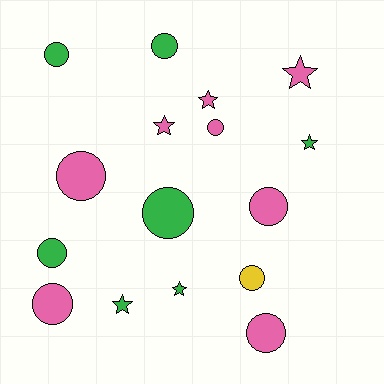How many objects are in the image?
There are 16 objects.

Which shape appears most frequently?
Circle, with 10 objects.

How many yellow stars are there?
There are no yellow stars.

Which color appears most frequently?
Pink, with 8 objects.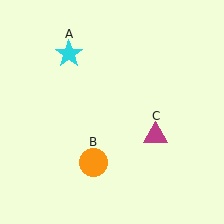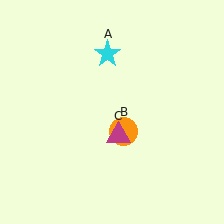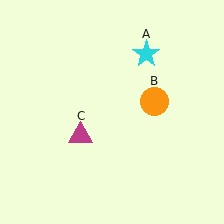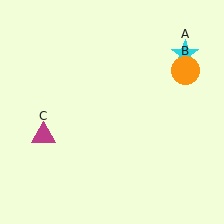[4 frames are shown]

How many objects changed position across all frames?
3 objects changed position: cyan star (object A), orange circle (object B), magenta triangle (object C).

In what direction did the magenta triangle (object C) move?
The magenta triangle (object C) moved left.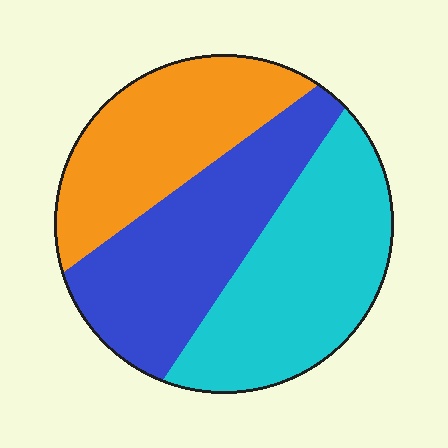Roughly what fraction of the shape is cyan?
Cyan covers 37% of the shape.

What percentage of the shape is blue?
Blue takes up about one third (1/3) of the shape.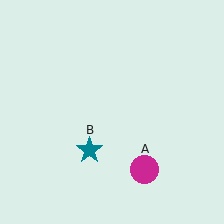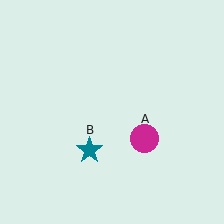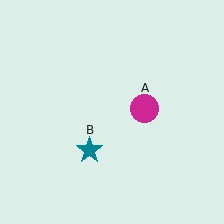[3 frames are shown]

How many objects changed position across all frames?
1 object changed position: magenta circle (object A).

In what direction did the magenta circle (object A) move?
The magenta circle (object A) moved up.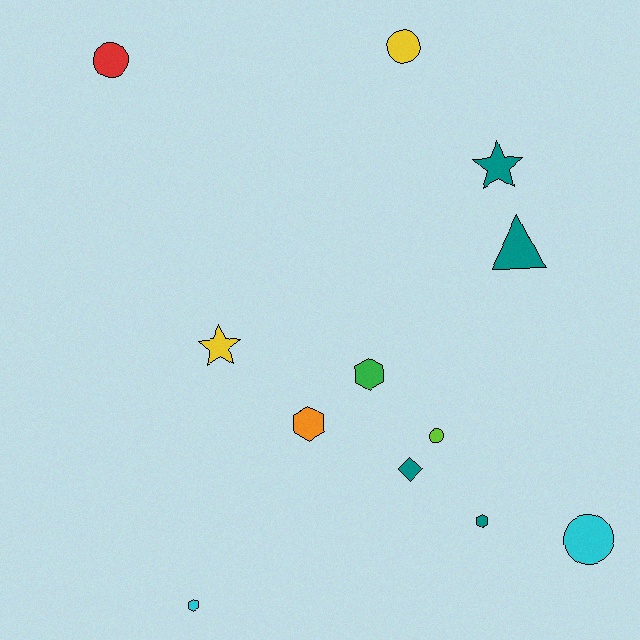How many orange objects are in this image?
There is 1 orange object.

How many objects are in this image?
There are 12 objects.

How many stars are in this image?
There are 2 stars.